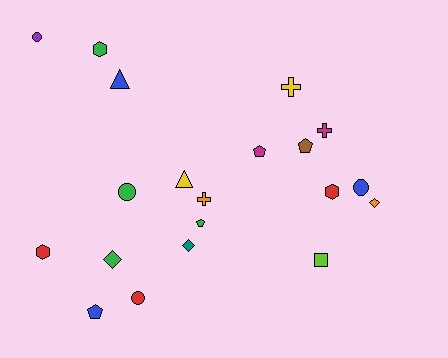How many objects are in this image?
There are 20 objects.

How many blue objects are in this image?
There are 3 blue objects.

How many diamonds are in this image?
There are 3 diamonds.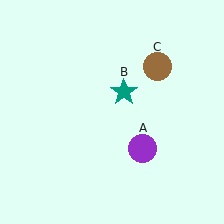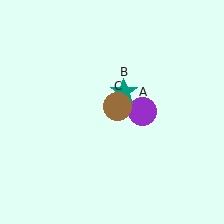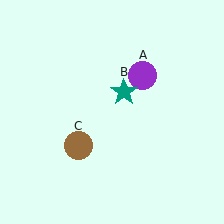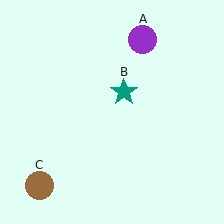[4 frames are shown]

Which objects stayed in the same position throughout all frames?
Teal star (object B) remained stationary.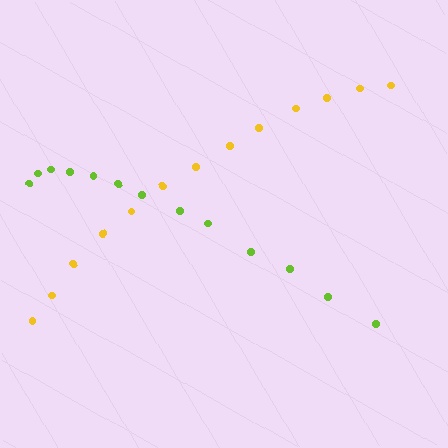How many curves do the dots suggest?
There are 2 distinct paths.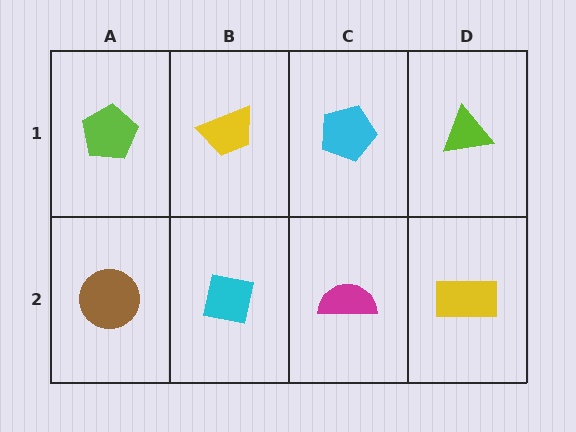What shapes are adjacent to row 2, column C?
A cyan pentagon (row 1, column C), a cyan square (row 2, column B), a yellow rectangle (row 2, column D).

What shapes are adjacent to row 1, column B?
A cyan square (row 2, column B), a lime pentagon (row 1, column A), a cyan pentagon (row 1, column C).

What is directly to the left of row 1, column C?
A yellow trapezoid.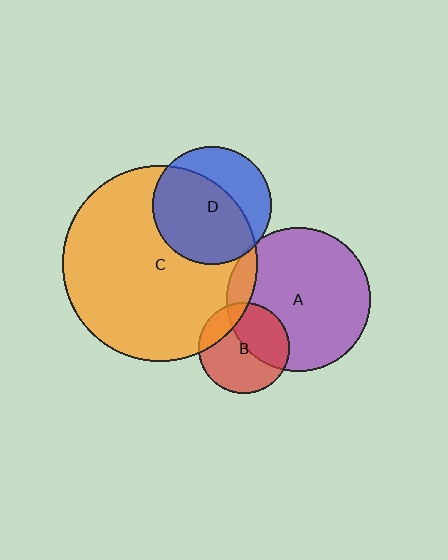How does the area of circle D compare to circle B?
Approximately 1.7 times.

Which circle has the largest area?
Circle C (orange).